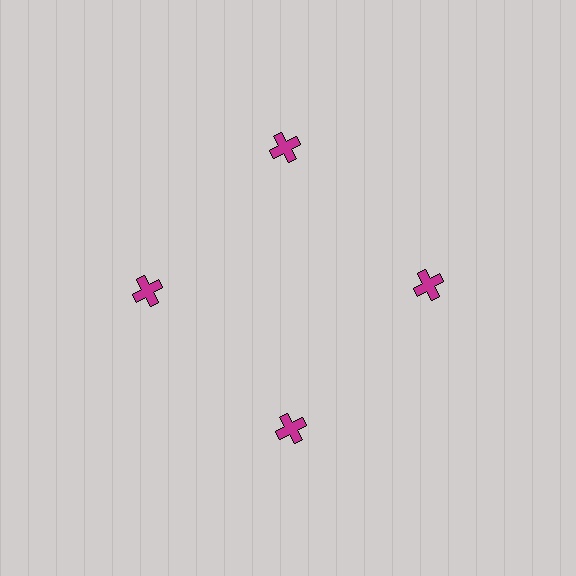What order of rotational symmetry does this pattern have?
This pattern has 4-fold rotational symmetry.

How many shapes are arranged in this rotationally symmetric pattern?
There are 4 shapes, arranged in 4 groups of 1.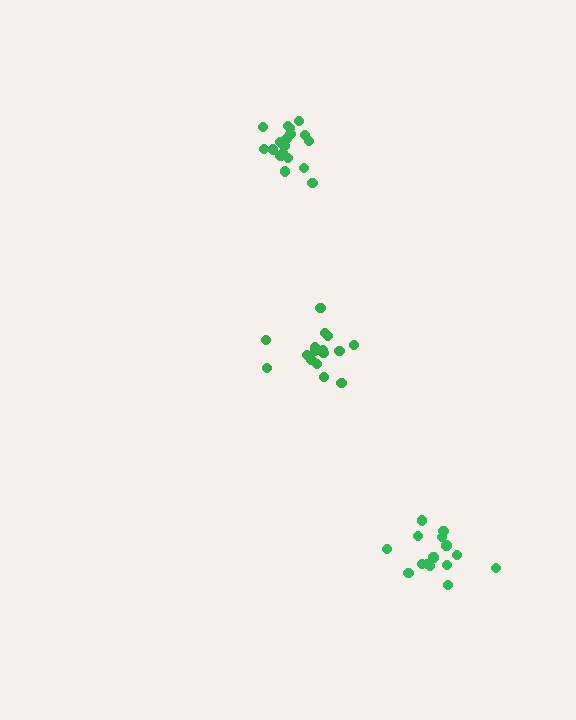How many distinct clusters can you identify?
There are 3 distinct clusters.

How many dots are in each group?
Group 1: 16 dots, Group 2: 18 dots, Group 3: 16 dots (50 total).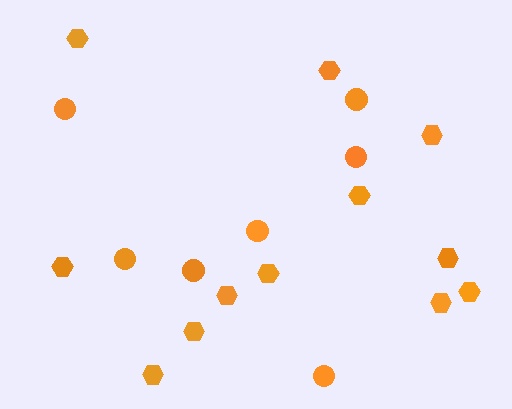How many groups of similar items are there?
There are 2 groups: one group of hexagons (12) and one group of circles (7).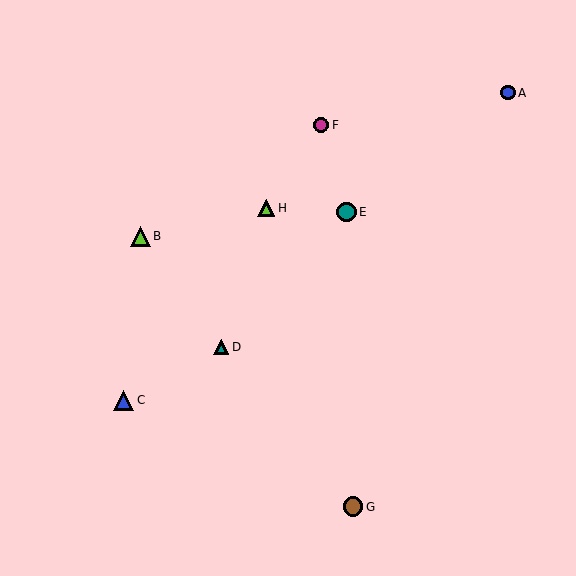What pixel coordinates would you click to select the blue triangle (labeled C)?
Click at (124, 400) to select the blue triangle C.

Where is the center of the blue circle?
The center of the blue circle is at (508, 93).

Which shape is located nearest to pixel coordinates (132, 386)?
The blue triangle (labeled C) at (124, 400) is nearest to that location.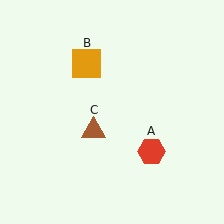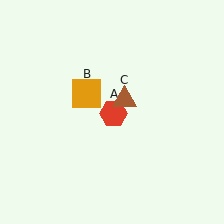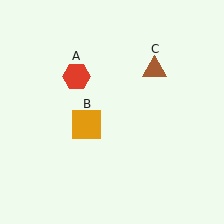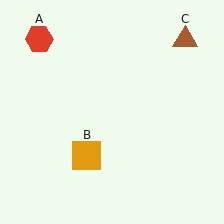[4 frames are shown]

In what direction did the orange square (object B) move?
The orange square (object B) moved down.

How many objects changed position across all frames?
3 objects changed position: red hexagon (object A), orange square (object B), brown triangle (object C).